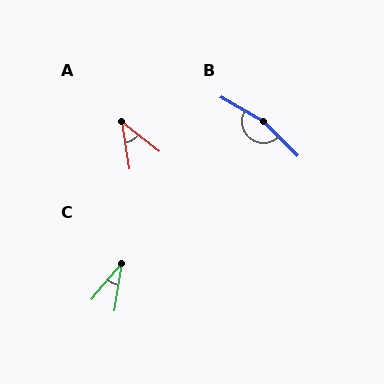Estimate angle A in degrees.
Approximately 43 degrees.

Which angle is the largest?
B, at approximately 165 degrees.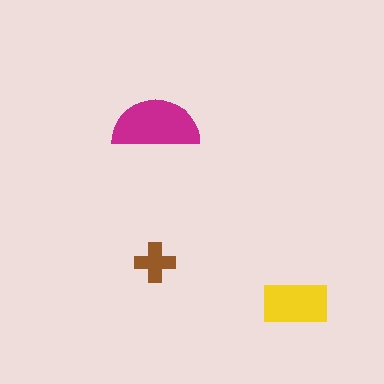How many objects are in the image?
There are 3 objects in the image.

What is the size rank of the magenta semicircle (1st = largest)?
1st.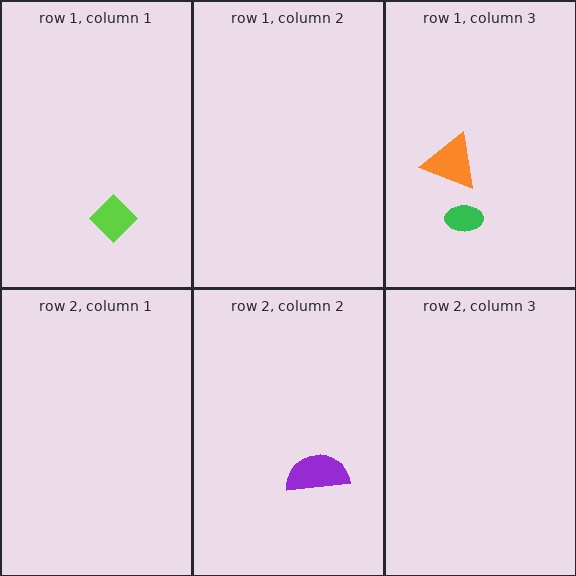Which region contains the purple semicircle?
The row 2, column 2 region.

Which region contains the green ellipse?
The row 1, column 3 region.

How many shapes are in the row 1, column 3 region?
2.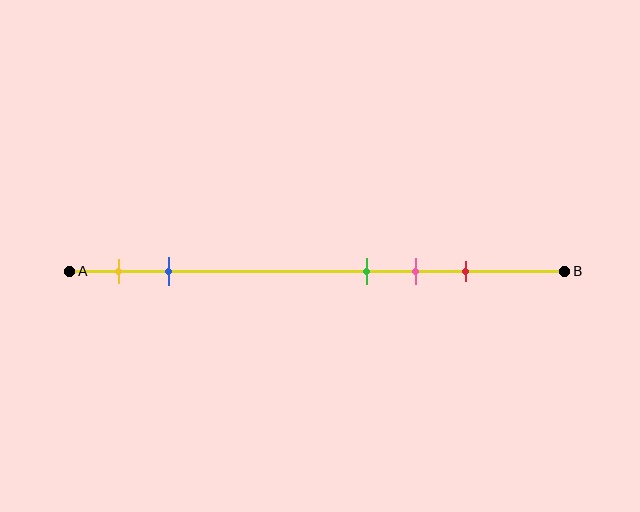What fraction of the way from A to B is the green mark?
The green mark is approximately 60% (0.6) of the way from A to B.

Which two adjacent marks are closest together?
The green and pink marks are the closest adjacent pair.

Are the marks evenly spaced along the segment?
No, the marks are not evenly spaced.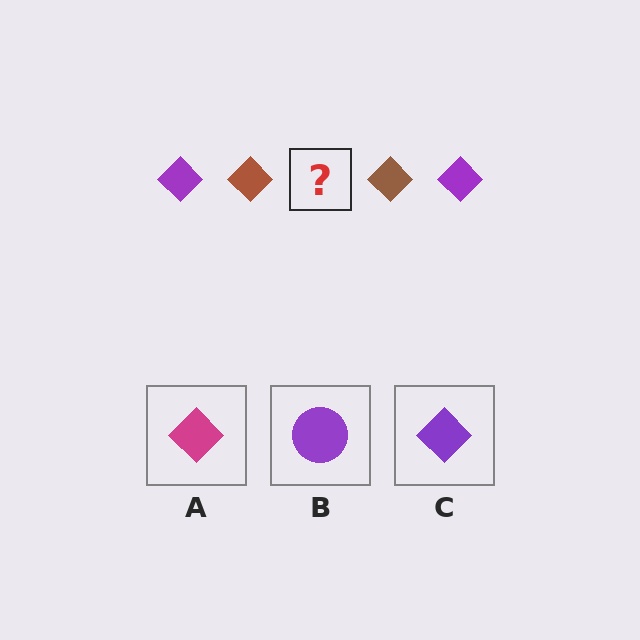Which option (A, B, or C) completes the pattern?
C.